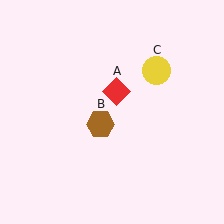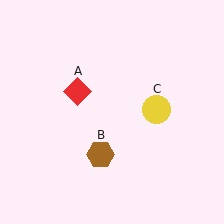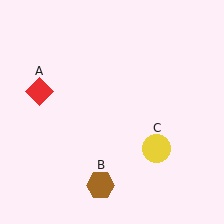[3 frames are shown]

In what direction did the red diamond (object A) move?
The red diamond (object A) moved left.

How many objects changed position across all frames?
3 objects changed position: red diamond (object A), brown hexagon (object B), yellow circle (object C).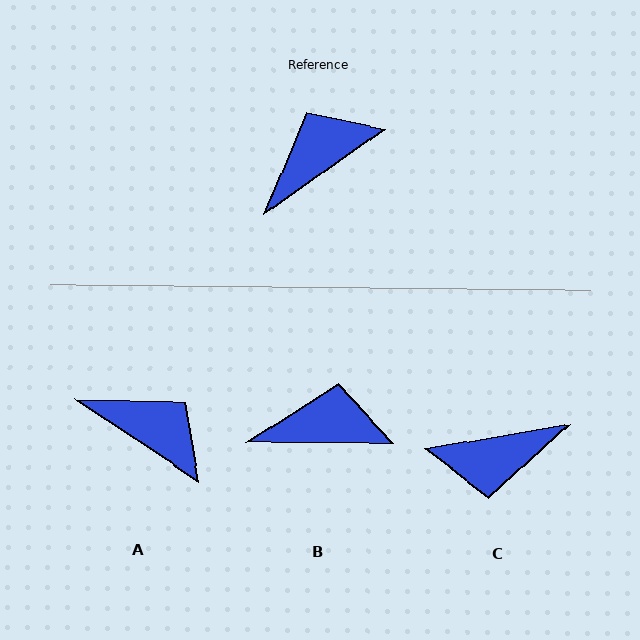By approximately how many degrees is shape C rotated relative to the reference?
Approximately 155 degrees counter-clockwise.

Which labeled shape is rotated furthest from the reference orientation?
C, about 155 degrees away.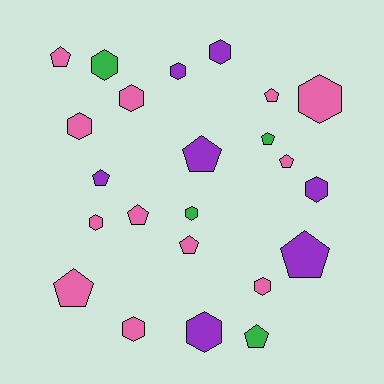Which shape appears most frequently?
Hexagon, with 12 objects.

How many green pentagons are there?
There are 2 green pentagons.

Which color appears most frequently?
Pink, with 12 objects.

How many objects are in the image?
There are 23 objects.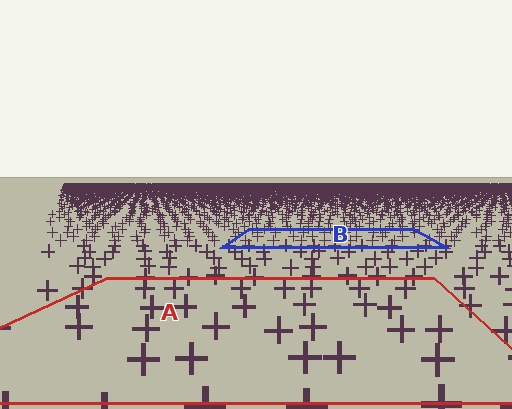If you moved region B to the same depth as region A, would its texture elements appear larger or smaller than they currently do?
They would appear larger. At a closer depth, the same texture elements are projected at a bigger on-screen size.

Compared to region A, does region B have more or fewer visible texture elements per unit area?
Region B has more texture elements per unit area — they are packed more densely because it is farther away.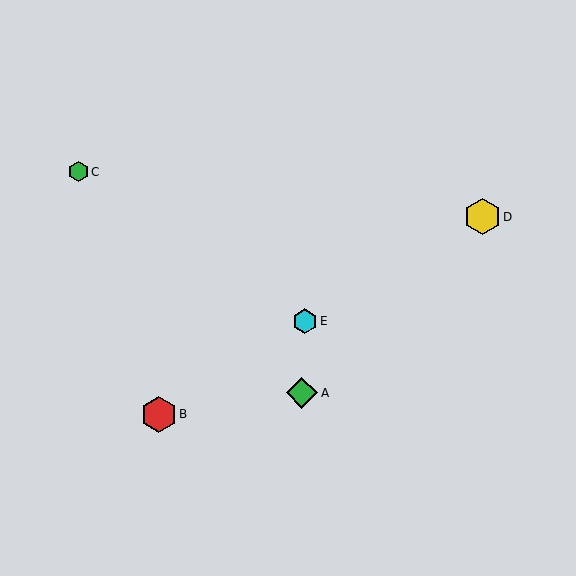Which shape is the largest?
The yellow hexagon (labeled D) is the largest.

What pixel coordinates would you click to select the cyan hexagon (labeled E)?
Click at (305, 321) to select the cyan hexagon E.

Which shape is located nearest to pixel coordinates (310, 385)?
The green diamond (labeled A) at (302, 393) is nearest to that location.